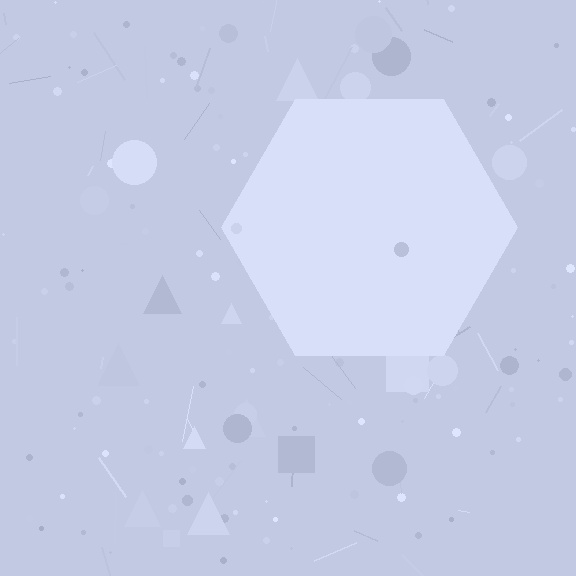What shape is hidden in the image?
A hexagon is hidden in the image.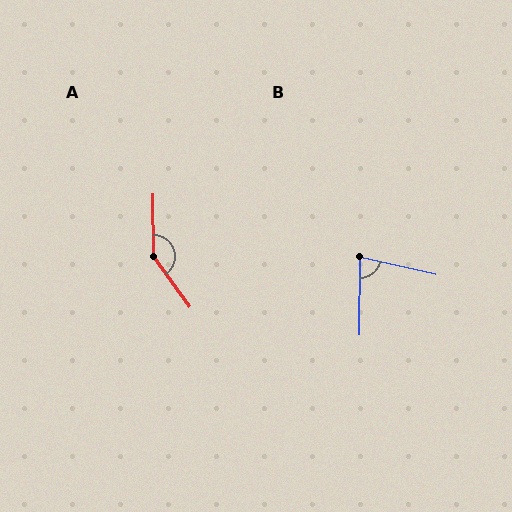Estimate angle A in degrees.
Approximately 145 degrees.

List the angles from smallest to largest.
B (77°), A (145°).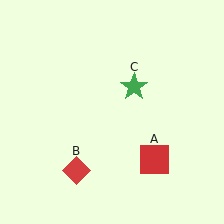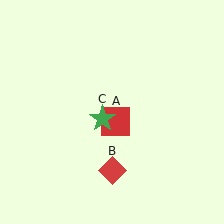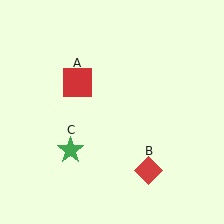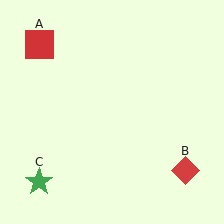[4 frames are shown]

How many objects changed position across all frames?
3 objects changed position: red square (object A), red diamond (object B), green star (object C).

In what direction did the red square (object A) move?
The red square (object A) moved up and to the left.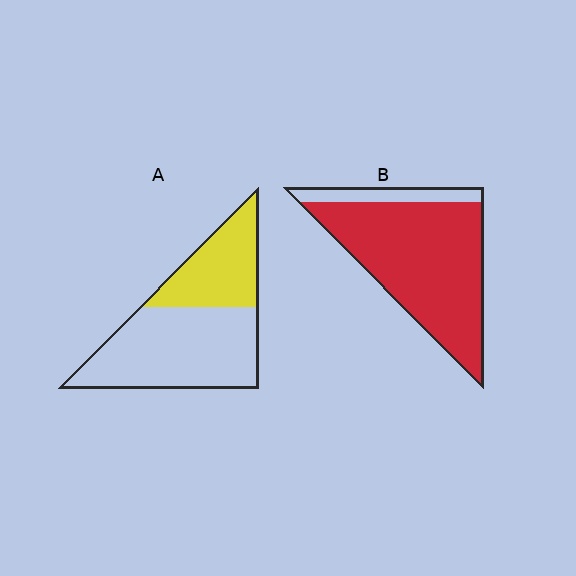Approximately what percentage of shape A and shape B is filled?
A is approximately 35% and B is approximately 85%.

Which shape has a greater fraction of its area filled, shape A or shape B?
Shape B.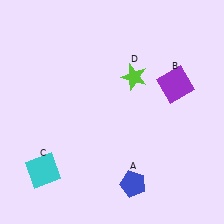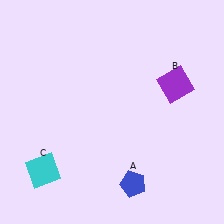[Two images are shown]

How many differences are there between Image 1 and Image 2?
There is 1 difference between the two images.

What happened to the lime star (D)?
The lime star (D) was removed in Image 2. It was in the top-right area of Image 1.